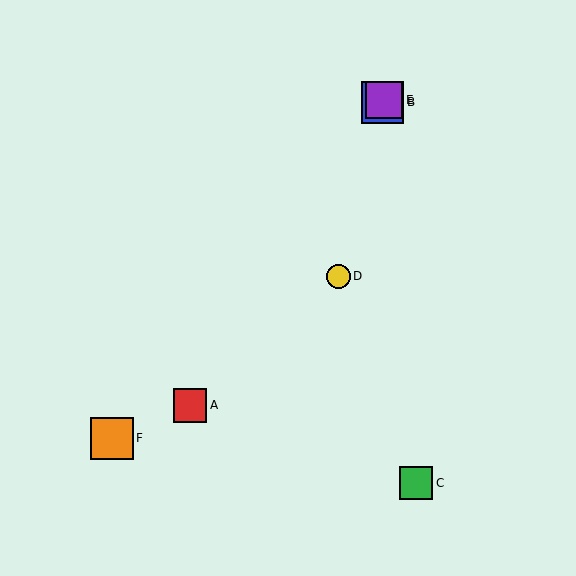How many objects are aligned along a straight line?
3 objects (B, E, F) are aligned along a straight line.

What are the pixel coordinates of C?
Object C is at (416, 483).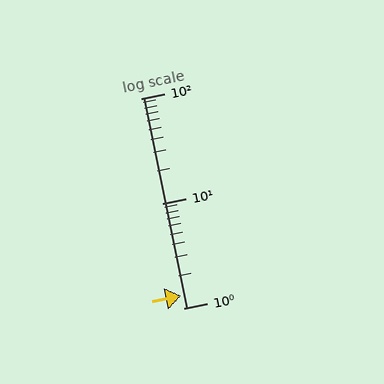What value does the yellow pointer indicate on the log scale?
The pointer indicates approximately 1.3.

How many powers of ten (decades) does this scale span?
The scale spans 2 decades, from 1 to 100.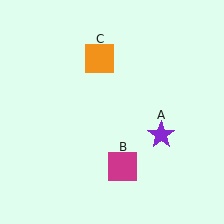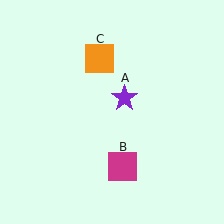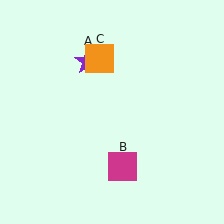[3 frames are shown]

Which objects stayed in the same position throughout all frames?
Magenta square (object B) and orange square (object C) remained stationary.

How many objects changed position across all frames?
1 object changed position: purple star (object A).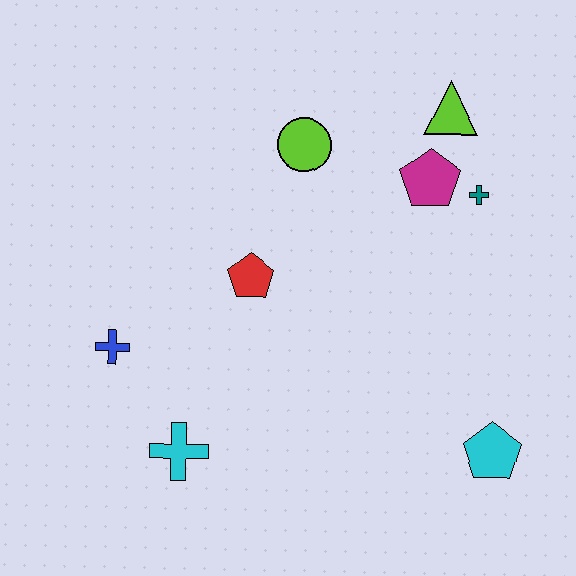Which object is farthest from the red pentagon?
The cyan pentagon is farthest from the red pentagon.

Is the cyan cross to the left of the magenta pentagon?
Yes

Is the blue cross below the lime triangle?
Yes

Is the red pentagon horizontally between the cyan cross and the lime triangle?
Yes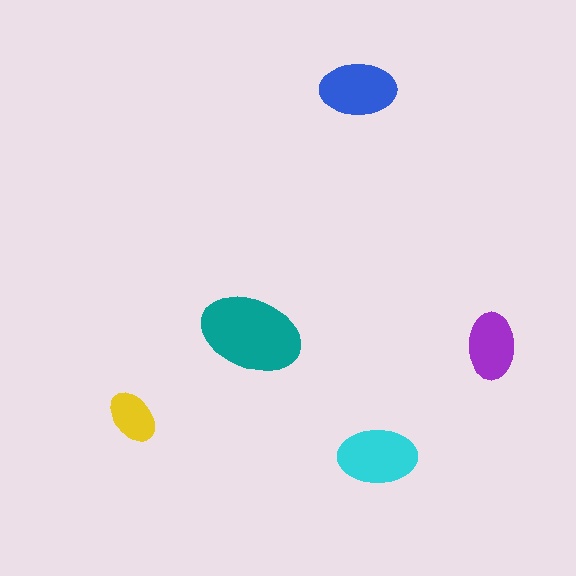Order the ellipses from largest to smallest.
the teal one, the cyan one, the blue one, the purple one, the yellow one.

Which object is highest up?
The blue ellipse is topmost.